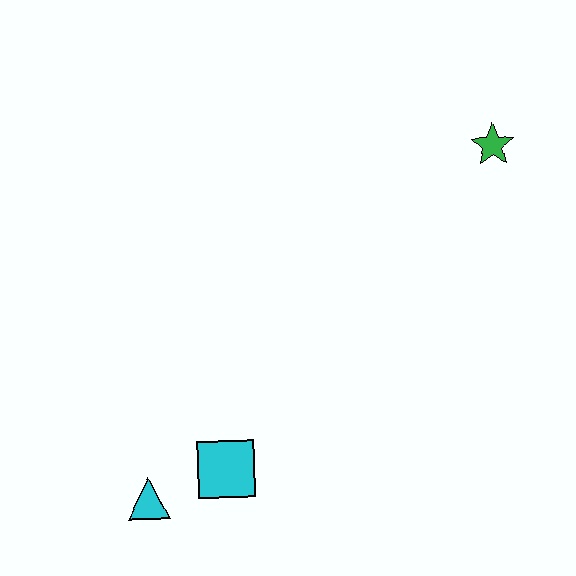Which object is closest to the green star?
The cyan square is closest to the green star.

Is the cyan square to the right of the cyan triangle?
Yes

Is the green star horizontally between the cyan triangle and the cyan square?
No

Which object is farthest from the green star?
The cyan triangle is farthest from the green star.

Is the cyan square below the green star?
Yes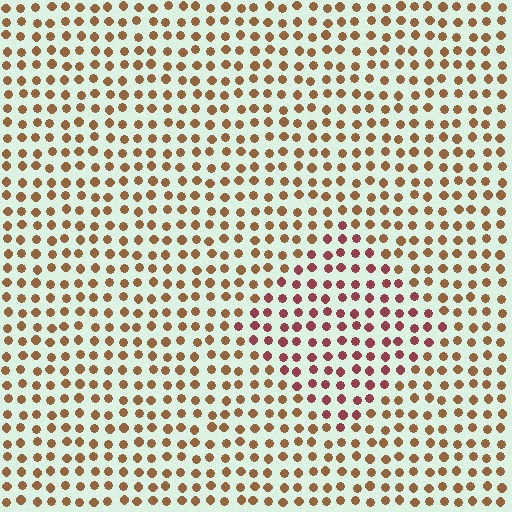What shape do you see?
I see a diamond.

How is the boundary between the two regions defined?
The boundary is defined purely by a slight shift in hue (about 37 degrees). Spacing, size, and orientation are identical on both sides.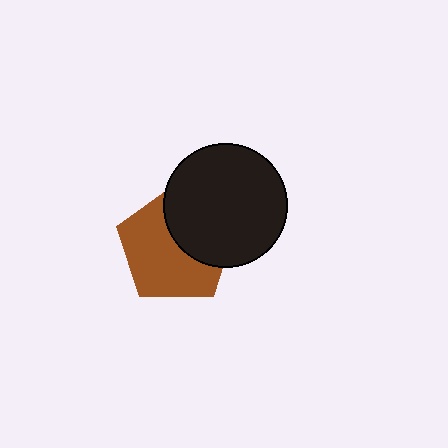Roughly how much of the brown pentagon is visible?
About half of it is visible (roughly 61%).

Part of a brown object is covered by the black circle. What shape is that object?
It is a pentagon.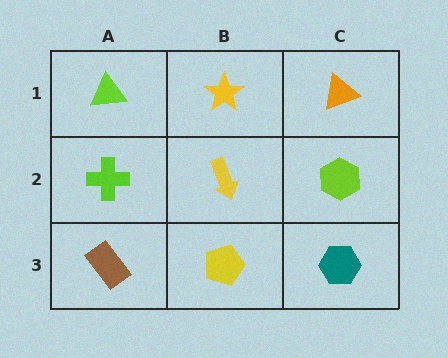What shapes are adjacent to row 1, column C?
A lime hexagon (row 2, column C), a yellow star (row 1, column B).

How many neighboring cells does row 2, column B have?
4.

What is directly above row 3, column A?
A lime cross.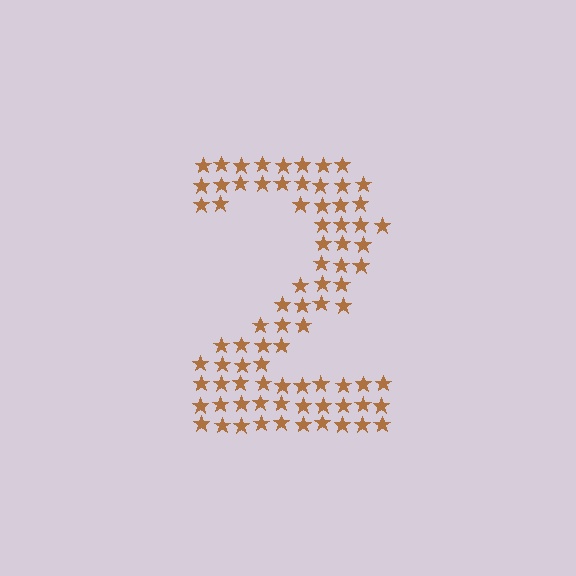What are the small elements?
The small elements are stars.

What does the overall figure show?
The overall figure shows the digit 2.